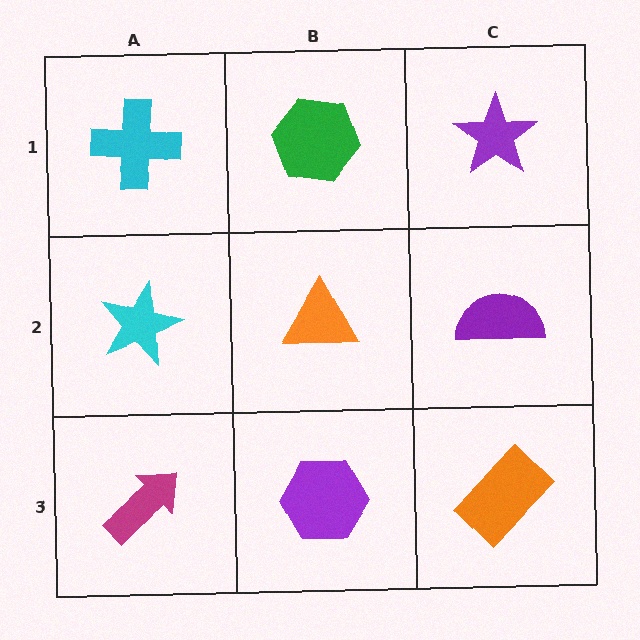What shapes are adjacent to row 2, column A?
A cyan cross (row 1, column A), a magenta arrow (row 3, column A), an orange triangle (row 2, column B).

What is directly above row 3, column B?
An orange triangle.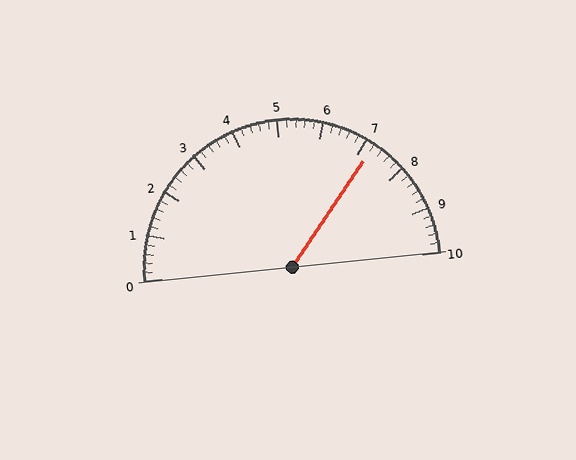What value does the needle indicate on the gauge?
The needle indicates approximately 7.2.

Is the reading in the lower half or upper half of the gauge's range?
The reading is in the upper half of the range (0 to 10).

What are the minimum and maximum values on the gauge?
The gauge ranges from 0 to 10.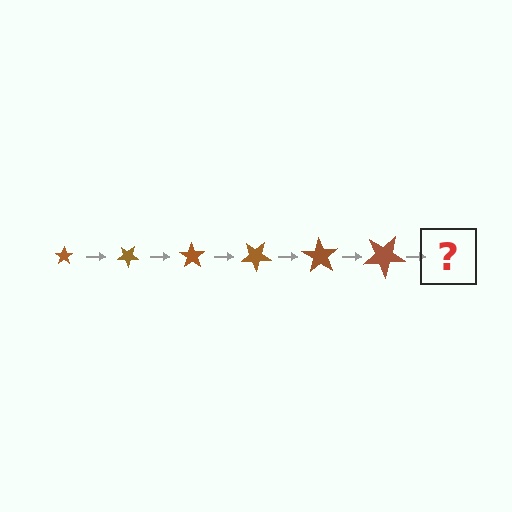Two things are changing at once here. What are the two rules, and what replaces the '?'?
The two rules are that the star grows larger each step and it rotates 35 degrees each step. The '?' should be a star, larger than the previous one and rotated 210 degrees from the start.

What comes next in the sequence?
The next element should be a star, larger than the previous one and rotated 210 degrees from the start.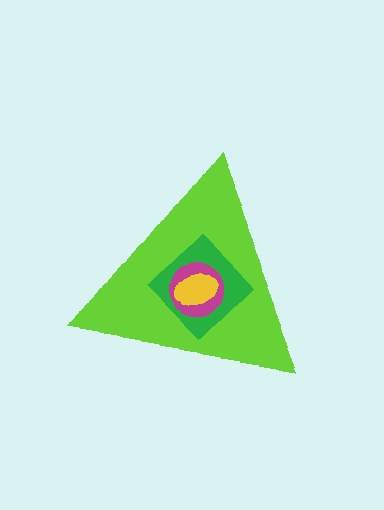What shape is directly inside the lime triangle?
The green diamond.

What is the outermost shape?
The lime triangle.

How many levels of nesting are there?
4.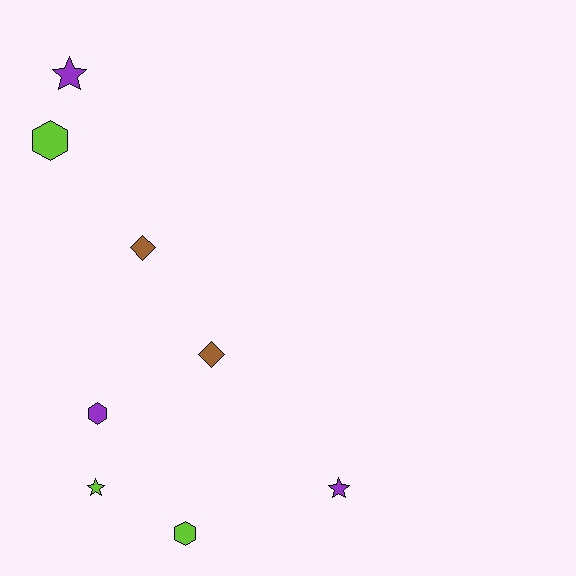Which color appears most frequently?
Lime, with 3 objects.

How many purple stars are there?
There are 2 purple stars.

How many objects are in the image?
There are 8 objects.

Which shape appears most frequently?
Hexagon, with 3 objects.